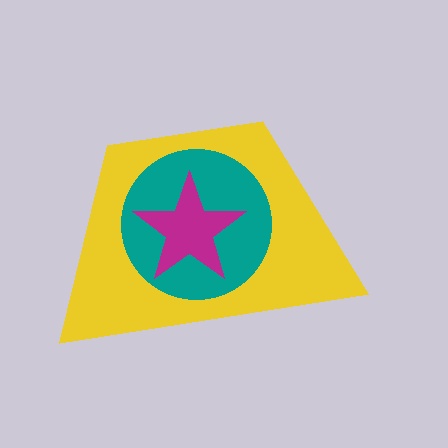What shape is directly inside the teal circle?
The magenta star.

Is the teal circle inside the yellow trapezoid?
Yes.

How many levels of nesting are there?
3.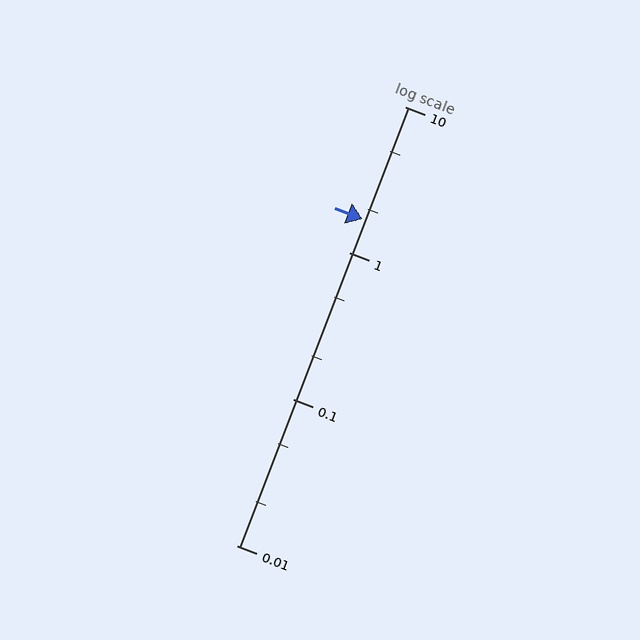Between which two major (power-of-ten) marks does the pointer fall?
The pointer is between 1 and 10.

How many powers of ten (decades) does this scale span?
The scale spans 3 decades, from 0.01 to 10.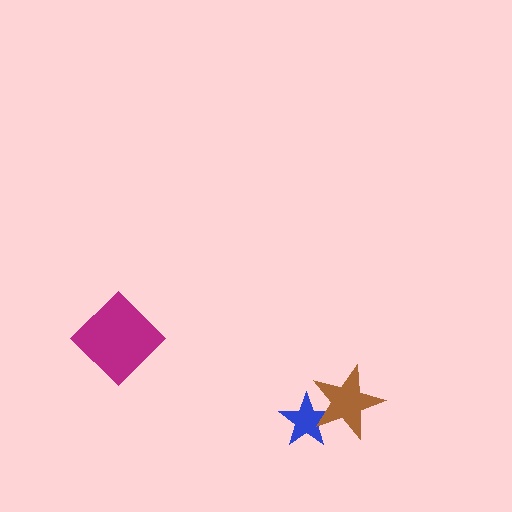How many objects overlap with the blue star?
1 object overlaps with the blue star.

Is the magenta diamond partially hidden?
No, no other shape covers it.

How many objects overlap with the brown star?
1 object overlaps with the brown star.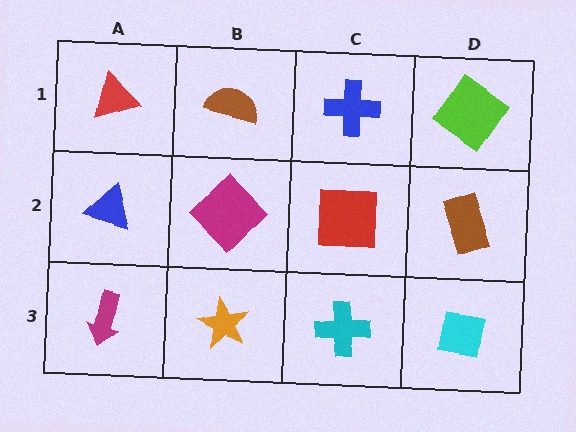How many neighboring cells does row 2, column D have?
3.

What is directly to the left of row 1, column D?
A blue cross.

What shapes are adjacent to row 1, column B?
A magenta diamond (row 2, column B), a red triangle (row 1, column A), a blue cross (row 1, column C).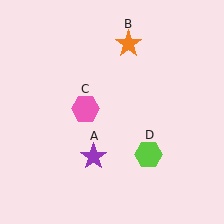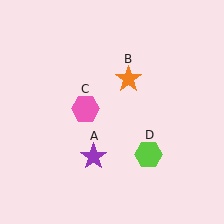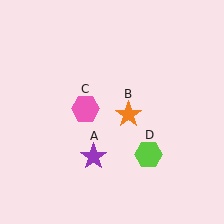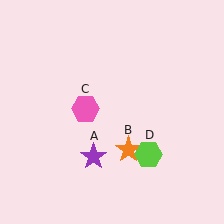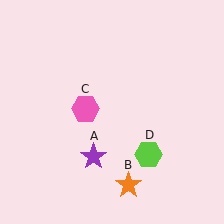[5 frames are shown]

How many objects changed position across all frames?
1 object changed position: orange star (object B).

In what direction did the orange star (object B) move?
The orange star (object B) moved down.